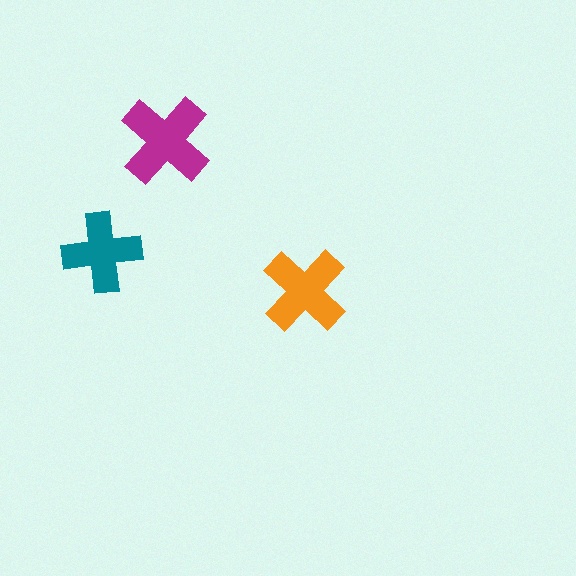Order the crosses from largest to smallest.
the magenta one, the orange one, the teal one.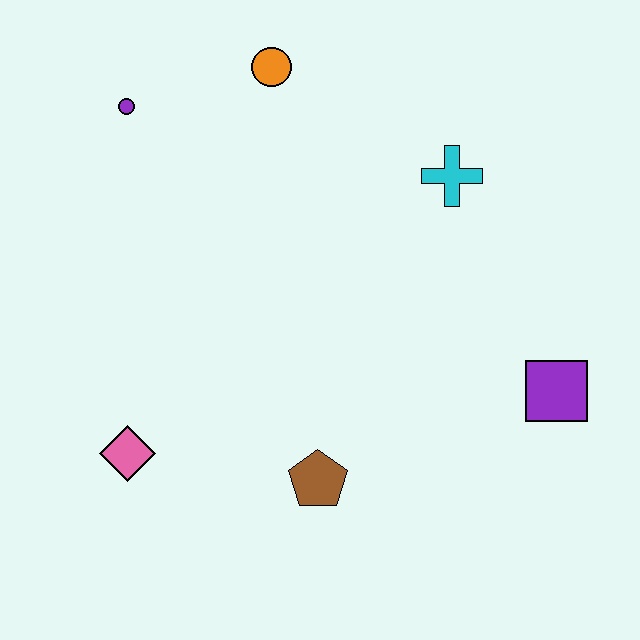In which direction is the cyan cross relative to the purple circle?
The cyan cross is to the right of the purple circle.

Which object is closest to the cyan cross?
The orange circle is closest to the cyan cross.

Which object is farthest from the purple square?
The purple circle is farthest from the purple square.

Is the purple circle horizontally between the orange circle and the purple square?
No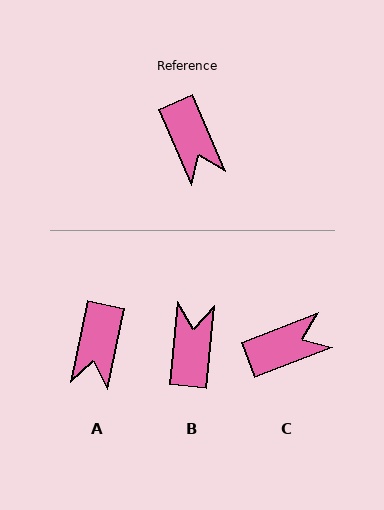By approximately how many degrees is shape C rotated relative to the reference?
Approximately 88 degrees counter-clockwise.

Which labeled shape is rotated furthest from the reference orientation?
B, about 151 degrees away.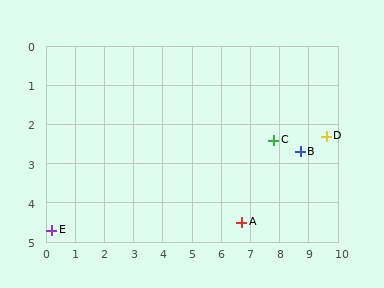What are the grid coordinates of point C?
Point C is at approximately (7.8, 2.4).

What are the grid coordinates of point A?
Point A is at approximately (6.7, 4.5).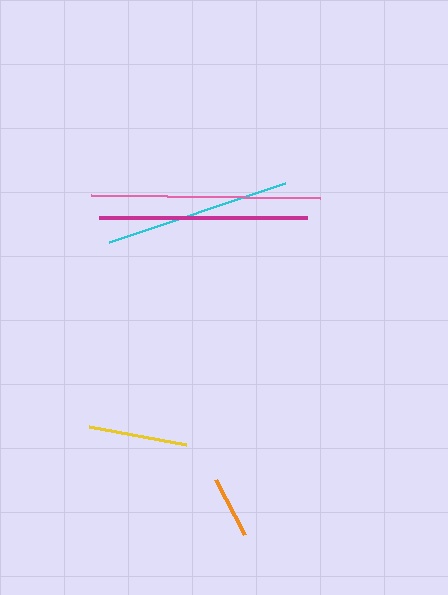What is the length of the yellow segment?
The yellow segment is approximately 98 pixels long.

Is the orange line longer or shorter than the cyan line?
The cyan line is longer than the orange line.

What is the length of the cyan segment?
The cyan segment is approximately 185 pixels long.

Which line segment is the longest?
The pink line is the longest at approximately 229 pixels.